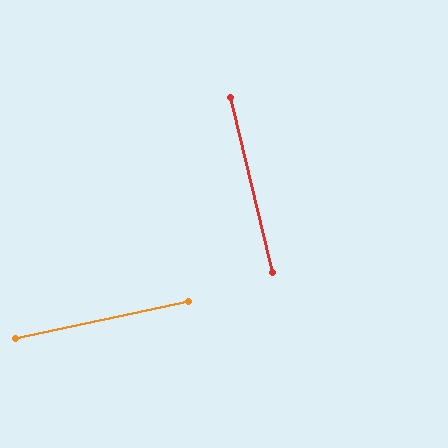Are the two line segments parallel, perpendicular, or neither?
Perpendicular — they meet at approximately 89°.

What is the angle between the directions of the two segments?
Approximately 89 degrees.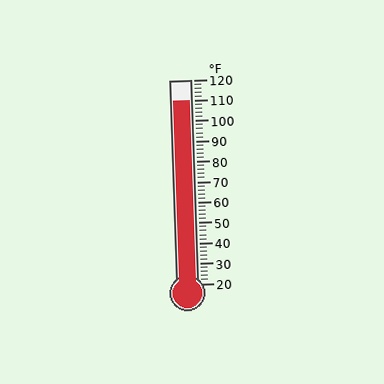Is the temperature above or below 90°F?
The temperature is above 90°F.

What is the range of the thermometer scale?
The thermometer scale ranges from 20°F to 120°F.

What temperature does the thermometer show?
The thermometer shows approximately 110°F.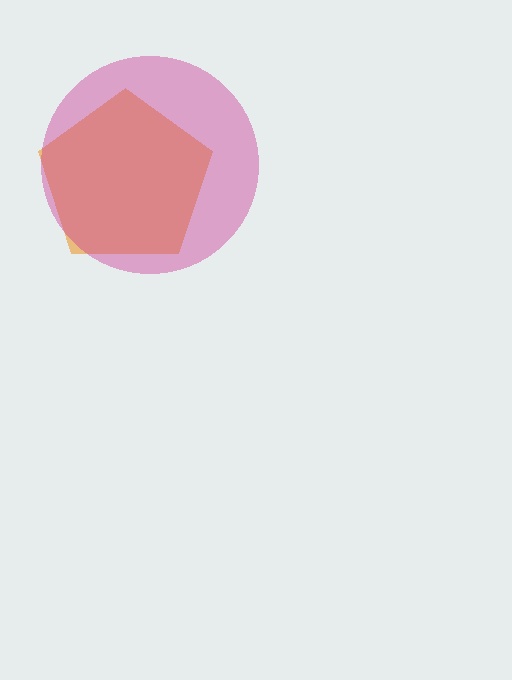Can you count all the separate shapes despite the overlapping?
Yes, there are 2 separate shapes.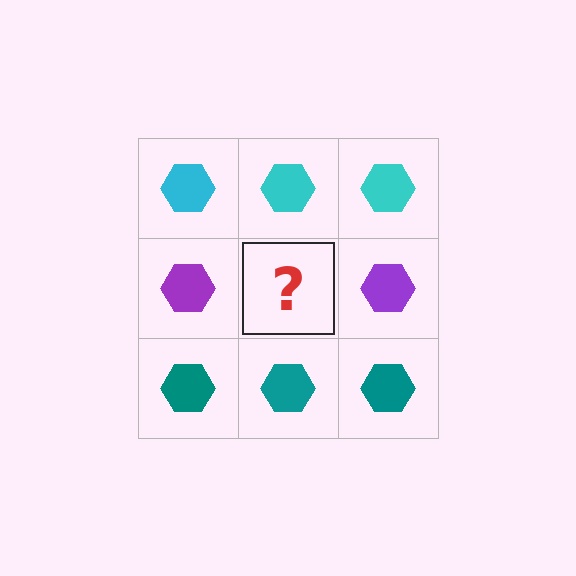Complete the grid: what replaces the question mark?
The question mark should be replaced with a purple hexagon.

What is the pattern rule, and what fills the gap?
The rule is that each row has a consistent color. The gap should be filled with a purple hexagon.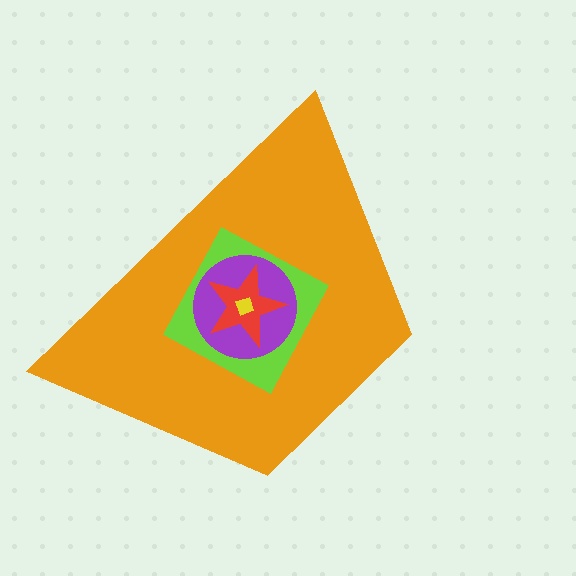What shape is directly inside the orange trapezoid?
The lime diamond.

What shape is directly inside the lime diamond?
The purple circle.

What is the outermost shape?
The orange trapezoid.